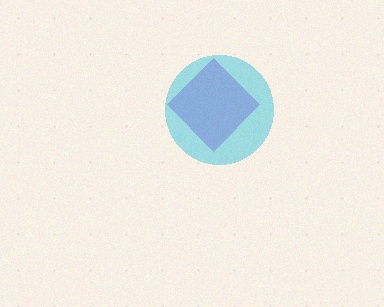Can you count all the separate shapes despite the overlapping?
Yes, there are 2 separate shapes.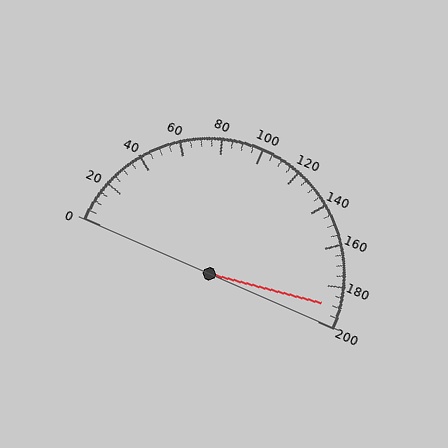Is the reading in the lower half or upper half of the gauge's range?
The reading is in the upper half of the range (0 to 200).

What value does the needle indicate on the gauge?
The needle indicates approximately 190.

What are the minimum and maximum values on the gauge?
The gauge ranges from 0 to 200.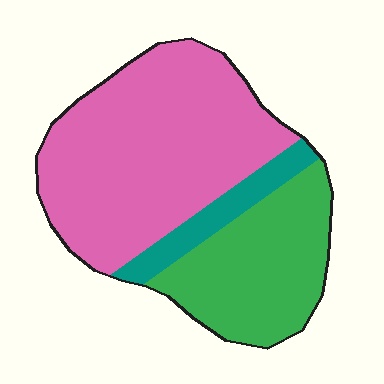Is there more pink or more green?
Pink.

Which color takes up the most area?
Pink, at roughly 60%.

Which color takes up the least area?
Teal, at roughly 10%.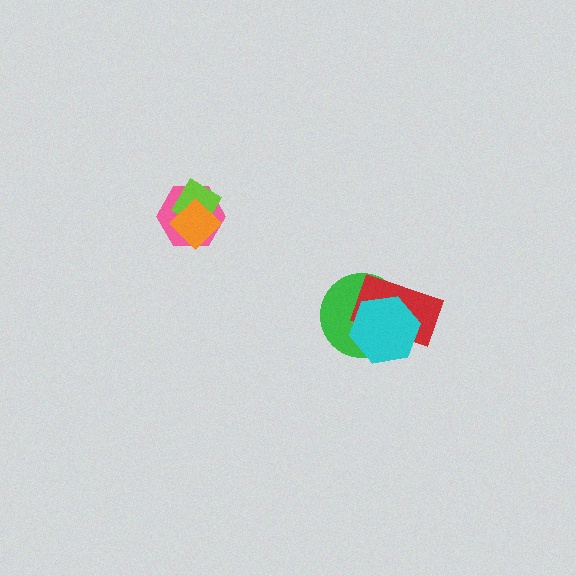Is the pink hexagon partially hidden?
Yes, it is partially covered by another shape.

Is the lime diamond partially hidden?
Yes, it is partially covered by another shape.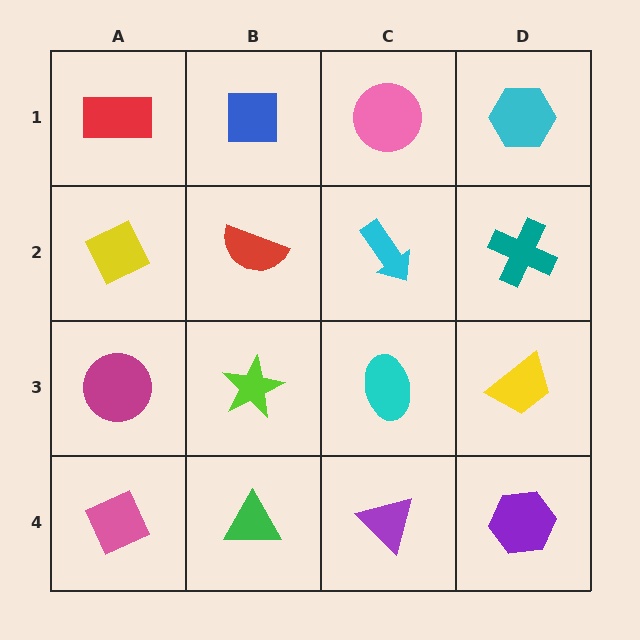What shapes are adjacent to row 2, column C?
A pink circle (row 1, column C), a cyan ellipse (row 3, column C), a red semicircle (row 2, column B), a teal cross (row 2, column D).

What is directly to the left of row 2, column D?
A cyan arrow.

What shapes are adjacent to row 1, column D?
A teal cross (row 2, column D), a pink circle (row 1, column C).